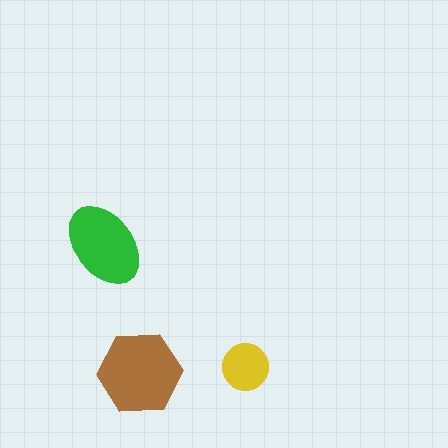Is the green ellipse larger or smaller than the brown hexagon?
Smaller.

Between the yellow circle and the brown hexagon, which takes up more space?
The brown hexagon.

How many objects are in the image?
There are 3 objects in the image.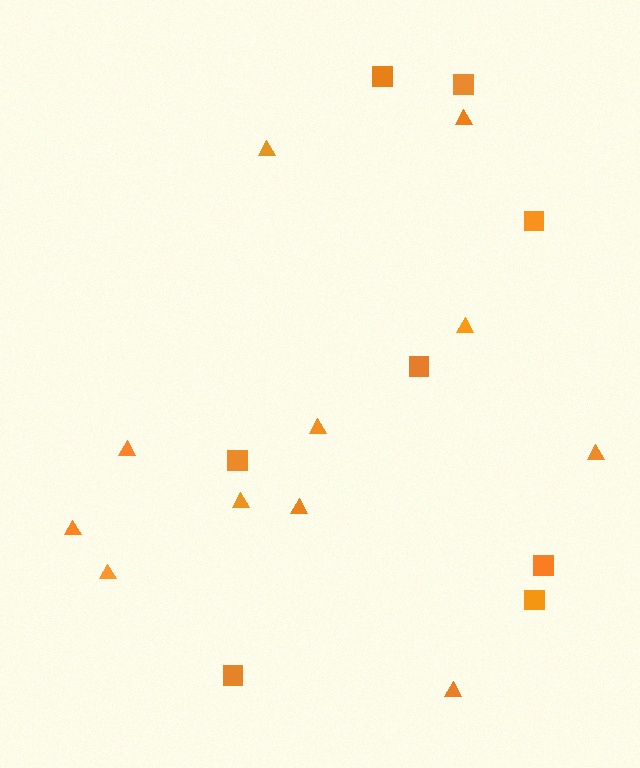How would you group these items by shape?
There are 2 groups: one group of triangles (11) and one group of squares (8).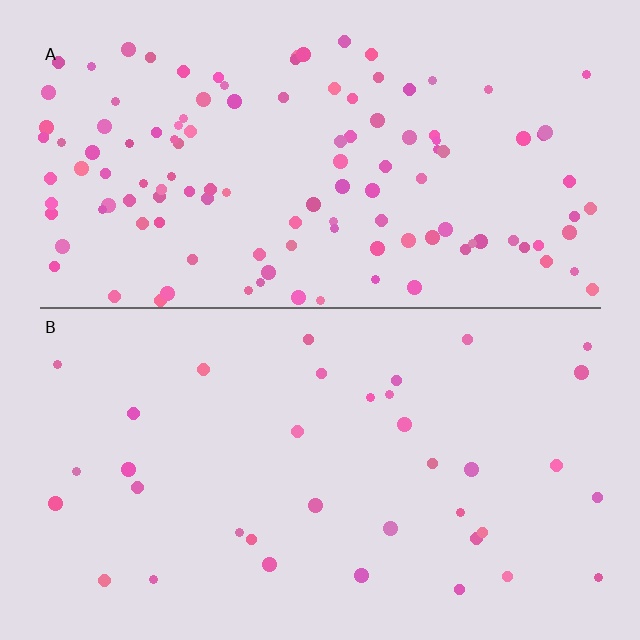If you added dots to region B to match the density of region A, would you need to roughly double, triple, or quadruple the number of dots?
Approximately triple.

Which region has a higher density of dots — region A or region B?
A (the top).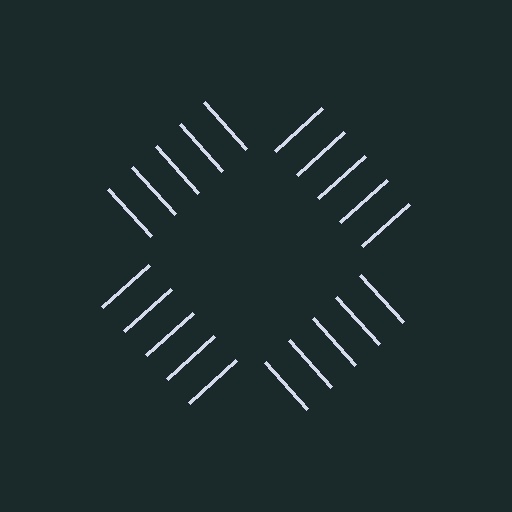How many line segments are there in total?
20 — 5 along each of the 4 edges.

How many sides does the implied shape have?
4 sides — the line-ends trace a square.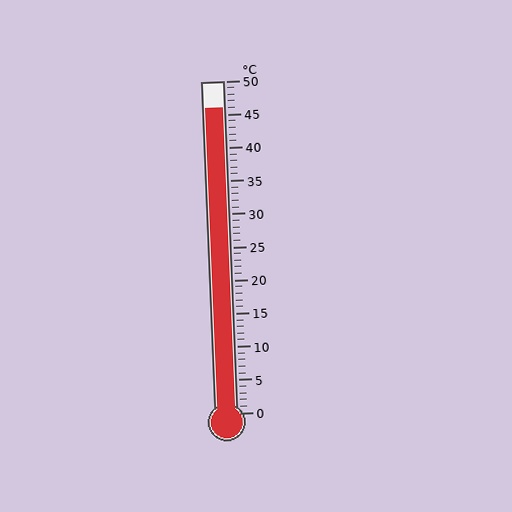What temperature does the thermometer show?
The thermometer shows approximately 46°C.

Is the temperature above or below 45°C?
The temperature is above 45°C.